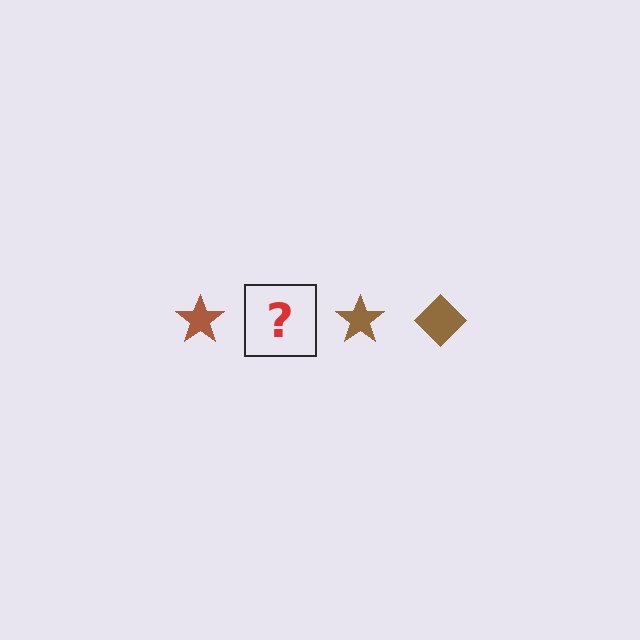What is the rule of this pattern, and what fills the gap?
The rule is that the pattern cycles through star, diamond shapes in brown. The gap should be filled with a brown diamond.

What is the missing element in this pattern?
The missing element is a brown diamond.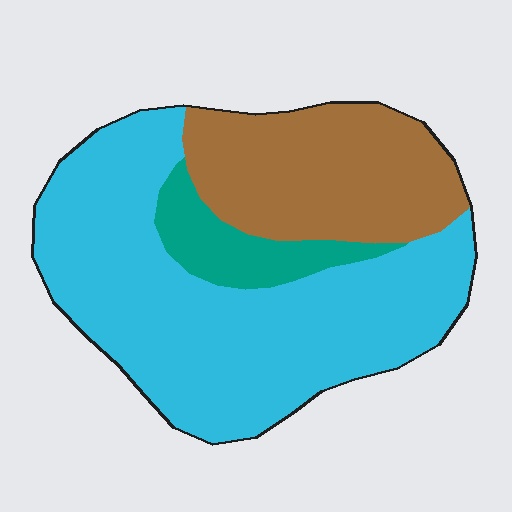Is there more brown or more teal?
Brown.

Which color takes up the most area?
Cyan, at roughly 60%.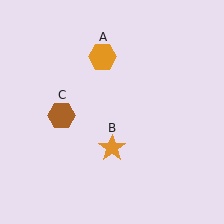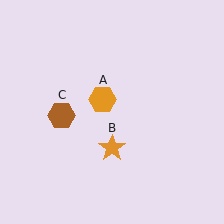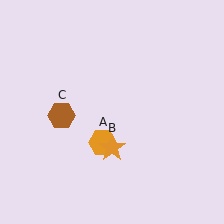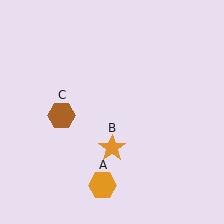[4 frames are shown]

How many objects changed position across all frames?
1 object changed position: orange hexagon (object A).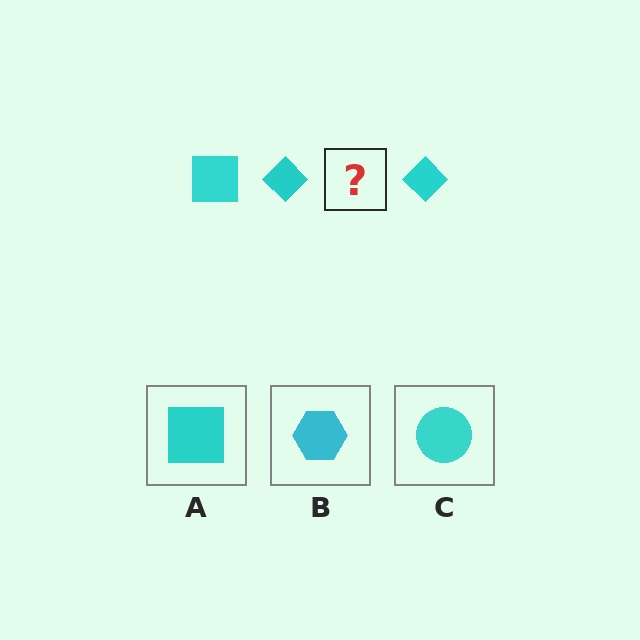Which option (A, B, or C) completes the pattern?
A.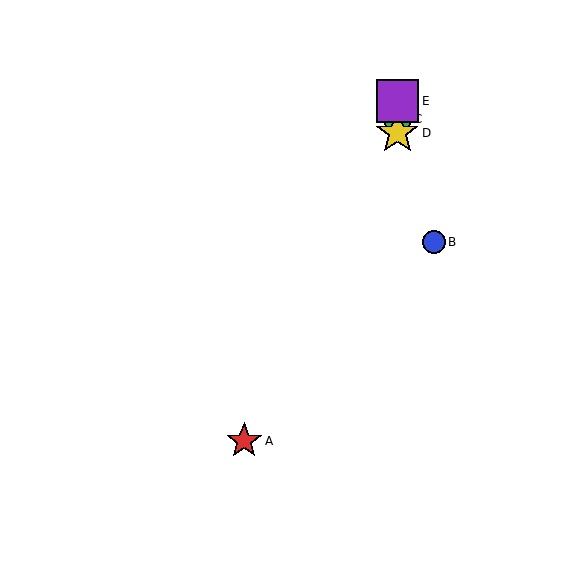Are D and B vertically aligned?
No, D is at x≈397 and B is at x≈434.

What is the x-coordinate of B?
Object B is at x≈434.